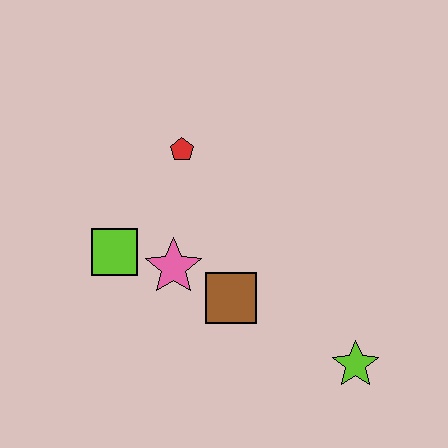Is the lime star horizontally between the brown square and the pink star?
No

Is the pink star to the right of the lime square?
Yes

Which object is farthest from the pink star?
The lime star is farthest from the pink star.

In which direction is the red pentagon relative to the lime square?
The red pentagon is above the lime square.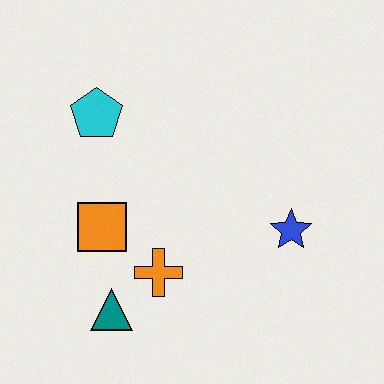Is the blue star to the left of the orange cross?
No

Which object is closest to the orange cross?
The teal triangle is closest to the orange cross.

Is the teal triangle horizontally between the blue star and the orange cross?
No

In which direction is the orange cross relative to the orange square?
The orange cross is to the right of the orange square.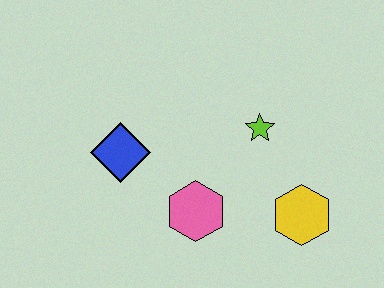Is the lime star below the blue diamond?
No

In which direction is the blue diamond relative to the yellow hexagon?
The blue diamond is to the left of the yellow hexagon.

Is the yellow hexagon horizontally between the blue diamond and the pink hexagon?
No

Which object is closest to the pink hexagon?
The blue diamond is closest to the pink hexagon.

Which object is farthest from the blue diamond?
The yellow hexagon is farthest from the blue diamond.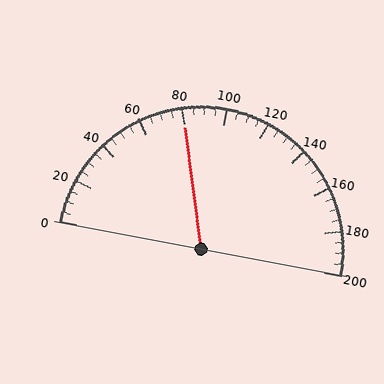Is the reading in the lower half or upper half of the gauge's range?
The reading is in the lower half of the range (0 to 200).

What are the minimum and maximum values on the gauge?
The gauge ranges from 0 to 200.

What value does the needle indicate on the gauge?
The needle indicates approximately 80.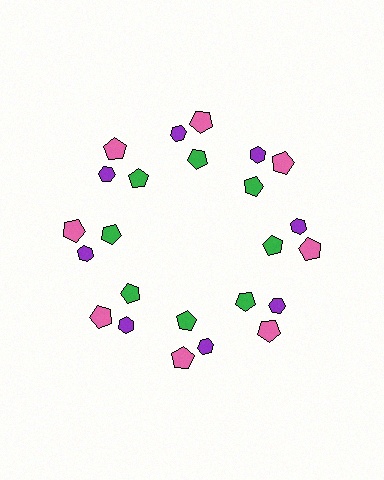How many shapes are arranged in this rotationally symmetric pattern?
There are 24 shapes, arranged in 8 groups of 3.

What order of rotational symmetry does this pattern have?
This pattern has 8-fold rotational symmetry.